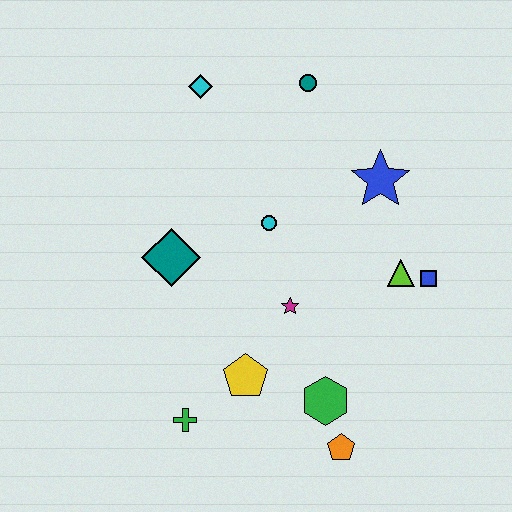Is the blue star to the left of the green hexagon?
No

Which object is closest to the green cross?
The yellow pentagon is closest to the green cross.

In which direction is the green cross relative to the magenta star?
The green cross is below the magenta star.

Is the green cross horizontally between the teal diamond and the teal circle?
Yes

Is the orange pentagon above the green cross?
No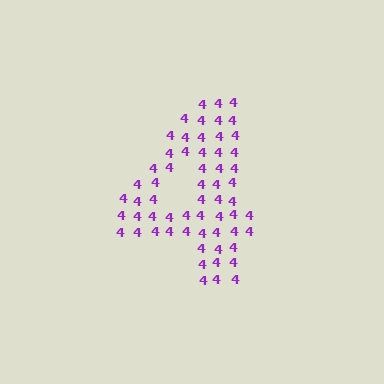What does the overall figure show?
The overall figure shows the digit 4.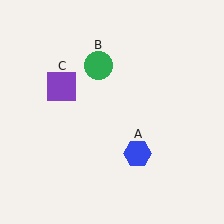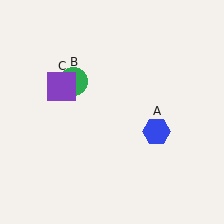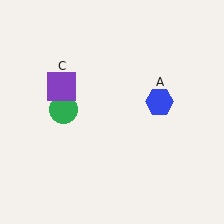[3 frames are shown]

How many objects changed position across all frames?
2 objects changed position: blue hexagon (object A), green circle (object B).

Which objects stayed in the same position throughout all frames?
Purple square (object C) remained stationary.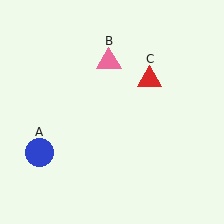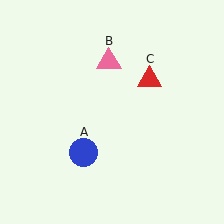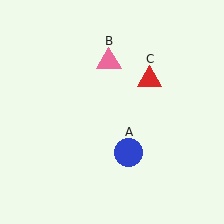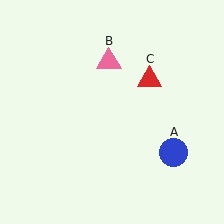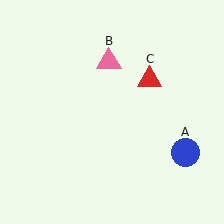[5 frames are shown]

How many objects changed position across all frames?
1 object changed position: blue circle (object A).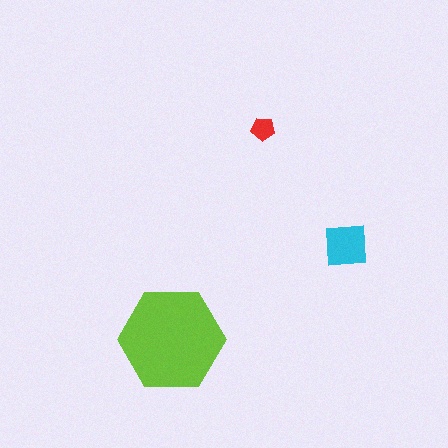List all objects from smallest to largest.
The red pentagon, the cyan square, the lime hexagon.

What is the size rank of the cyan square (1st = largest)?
2nd.